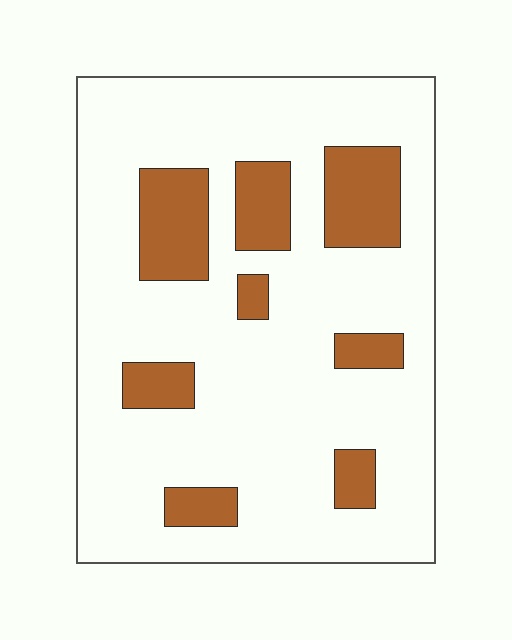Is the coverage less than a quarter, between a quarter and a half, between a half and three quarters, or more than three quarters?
Less than a quarter.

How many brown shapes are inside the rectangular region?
8.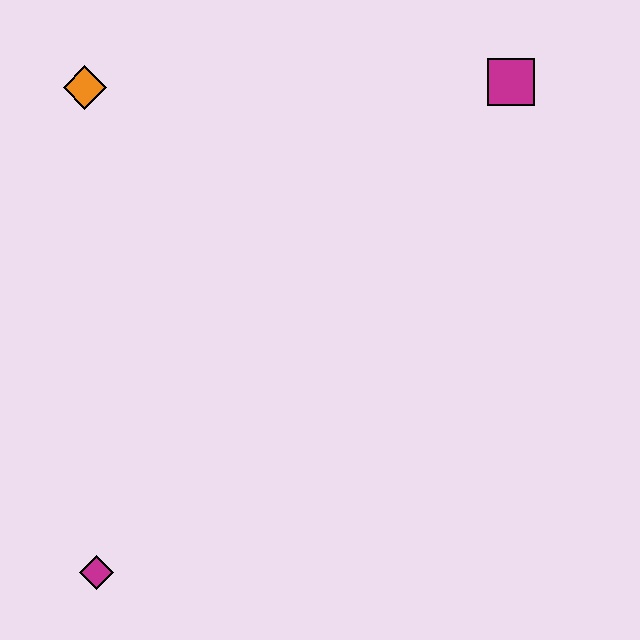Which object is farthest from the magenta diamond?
The magenta square is farthest from the magenta diamond.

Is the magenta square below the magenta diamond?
No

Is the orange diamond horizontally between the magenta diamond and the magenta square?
No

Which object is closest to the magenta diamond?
The orange diamond is closest to the magenta diamond.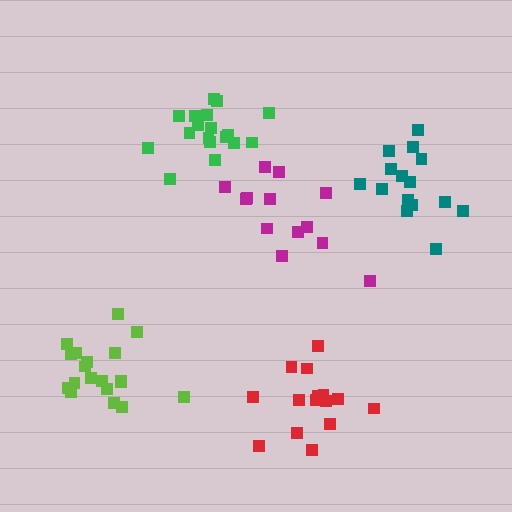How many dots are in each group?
Group 1: 15 dots, Group 2: 18 dots, Group 3: 13 dots, Group 4: 15 dots, Group 5: 19 dots (80 total).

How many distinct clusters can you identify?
There are 5 distinct clusters.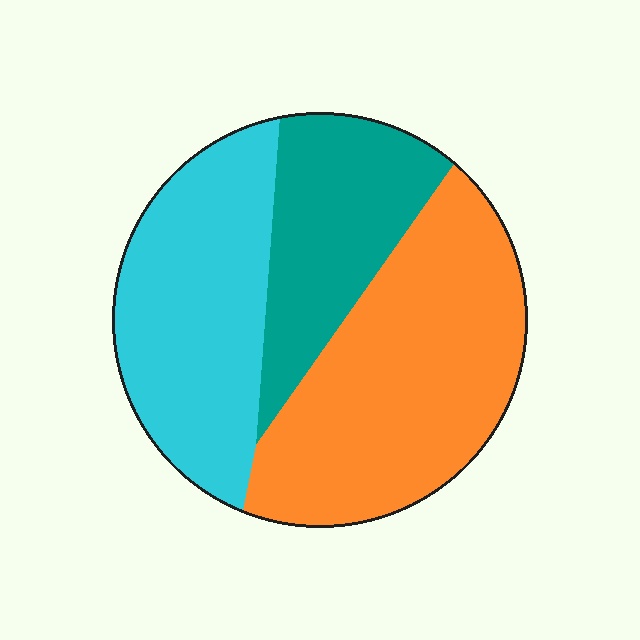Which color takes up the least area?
Teal, at roughly 25%.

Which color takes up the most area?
Orange, at roughly 45%.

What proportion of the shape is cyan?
Cyan takes up about one third (1/3) of the shape.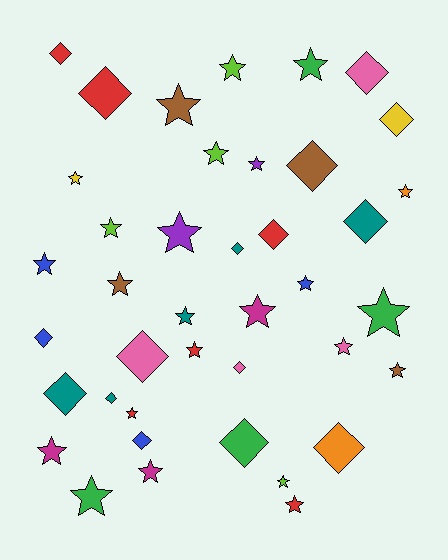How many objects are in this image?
There are 40 objects.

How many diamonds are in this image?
There are 16 diamonds.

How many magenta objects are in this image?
There are 3 magenta objects.